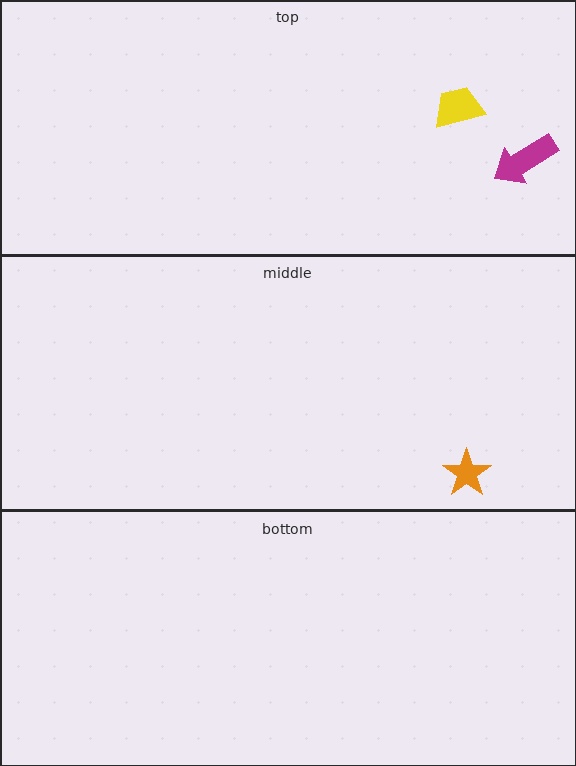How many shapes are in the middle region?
1.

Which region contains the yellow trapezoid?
The top region.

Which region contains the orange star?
The middle region.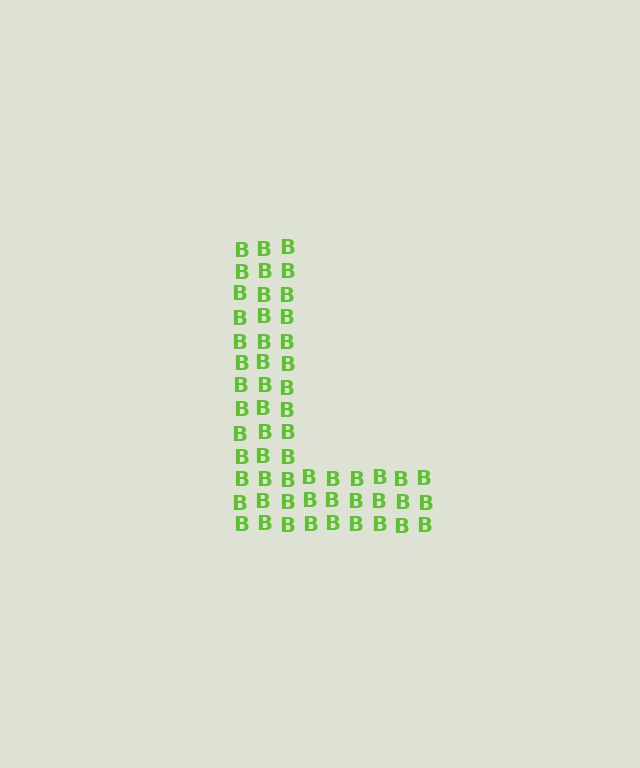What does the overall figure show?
The overall figure shows the letter L.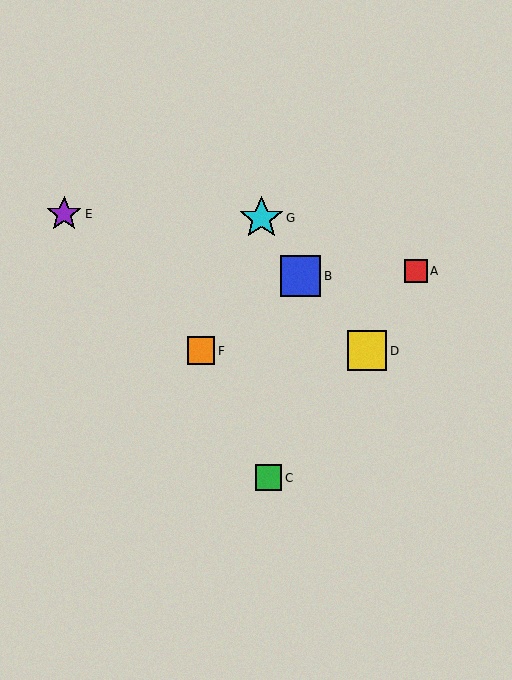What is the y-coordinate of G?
Object G is at y≈218.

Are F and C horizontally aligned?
No, F is at y≈351 and C is at y≈478.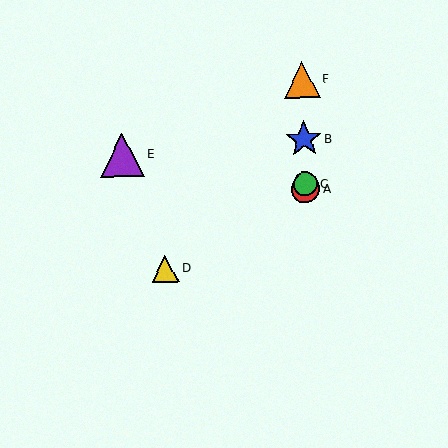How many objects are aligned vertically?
4 objects (A, B, C, F) are aligned vertically.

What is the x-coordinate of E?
Object E is at x≈122.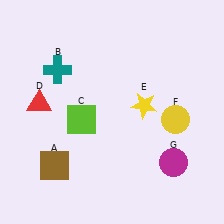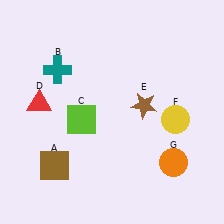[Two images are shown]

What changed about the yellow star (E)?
In Image 1, E is yellow. In Image 2, it changed to brown.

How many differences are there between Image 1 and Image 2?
There are 2 differences between the two images.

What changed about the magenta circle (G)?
In Image 1, G is magenta. In Image 2, it changed to orange.